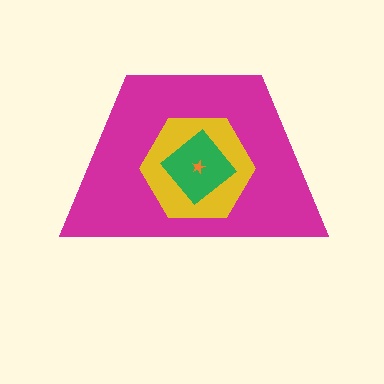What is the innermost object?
The orange star.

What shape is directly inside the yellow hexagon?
The green diamond.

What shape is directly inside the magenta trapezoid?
The yellow hexagon.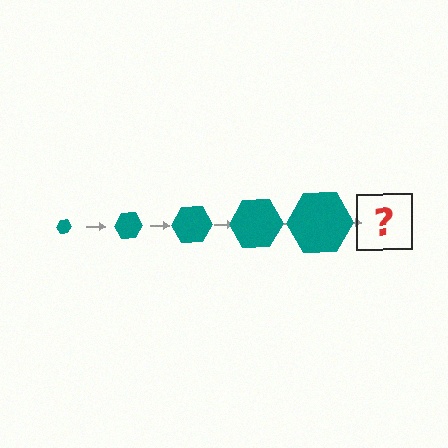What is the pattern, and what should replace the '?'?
The pattern is that the hexagon gets progressively larger each step. The '?' should be a teal hexagon, larger than the previous one.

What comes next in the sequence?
The next element should be a teal hexagon, larger than the previous one.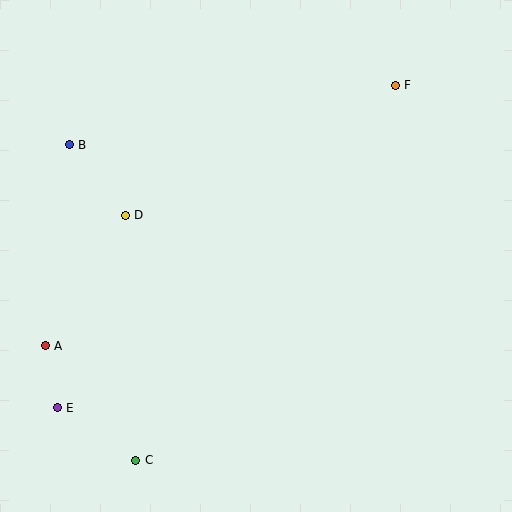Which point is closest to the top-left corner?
Point B is closest to the top-left corner.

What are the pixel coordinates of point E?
Point E is at (57, 408).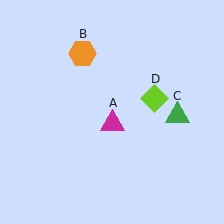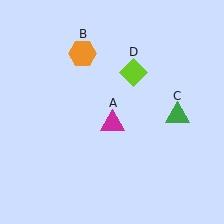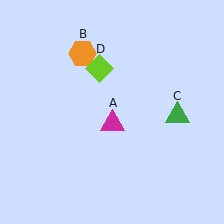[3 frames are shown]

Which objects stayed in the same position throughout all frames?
Magenta triangle (object A) and orange hexagon (object B) and green triangle (object C) remained stationary.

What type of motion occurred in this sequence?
The lime diamond (object D) rotated counterclockwise around the center of the scene.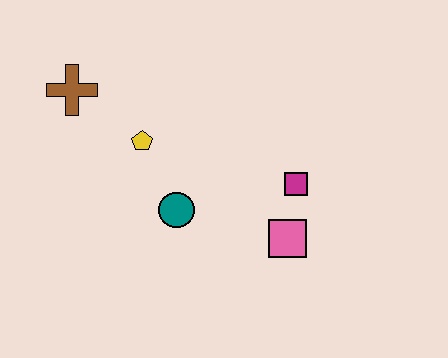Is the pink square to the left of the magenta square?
Yes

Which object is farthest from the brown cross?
The pink square is farthest from the brown cross.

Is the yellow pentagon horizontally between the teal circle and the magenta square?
No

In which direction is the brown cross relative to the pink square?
The brown cross is to the left of the pink square.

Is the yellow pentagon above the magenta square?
Yes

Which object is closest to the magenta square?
The pink square is closest to the magenta square.